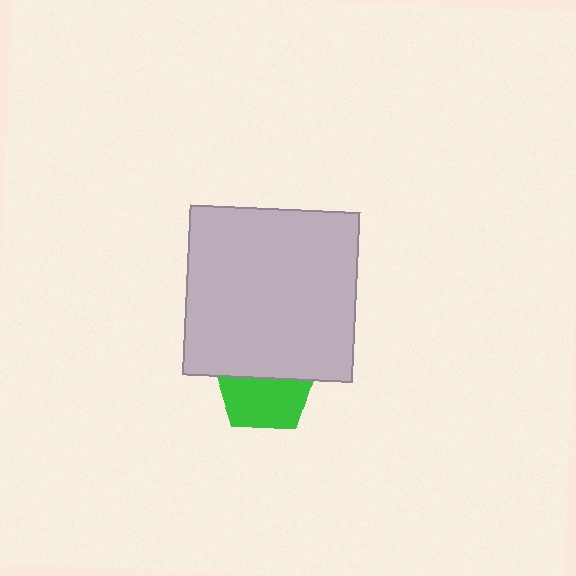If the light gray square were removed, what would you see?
You would see the complete green pentagon.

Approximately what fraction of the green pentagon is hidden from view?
Roughly 44% of the green pentagon is hidden behind the light gray square.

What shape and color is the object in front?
The object in front is a light gray square.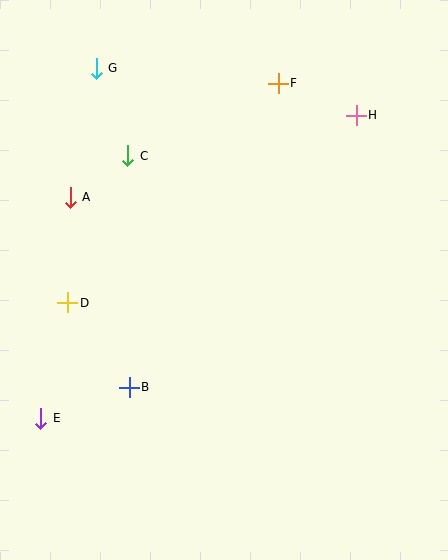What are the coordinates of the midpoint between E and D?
The midpoint between E and D is at (54, 361).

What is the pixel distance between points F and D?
The distance between F and D is 304 pixels.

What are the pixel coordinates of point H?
Point H is at (356, 115).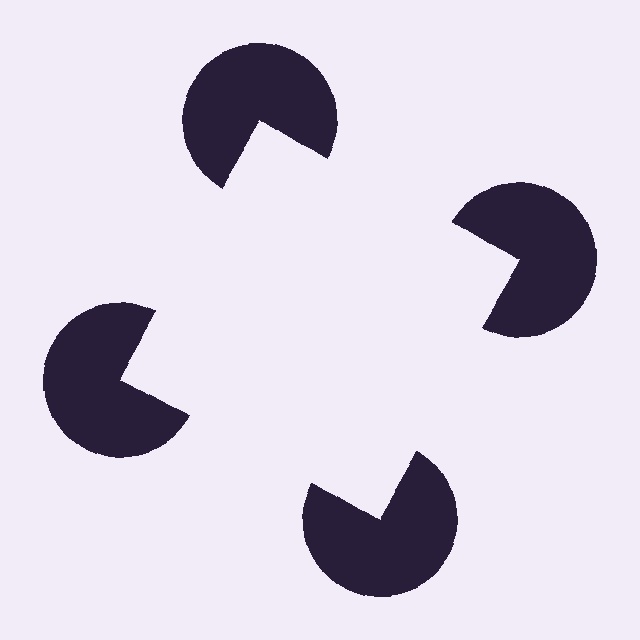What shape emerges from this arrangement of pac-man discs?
An illusory square — its edges are inferred from the aligned wedge cuts in the pac-man discs, not physically drawn.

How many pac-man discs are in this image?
There are 4 — one at each vertex of the illusory square.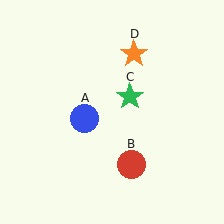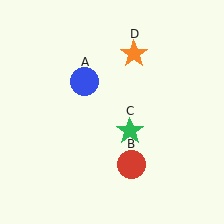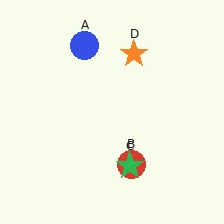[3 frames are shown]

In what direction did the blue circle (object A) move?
The blue circle (object A) moved up.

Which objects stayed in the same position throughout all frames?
Red circle (object B) and orange star (object D) remained stationary.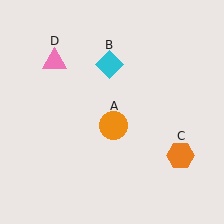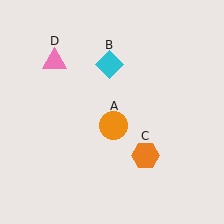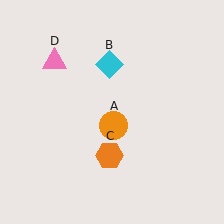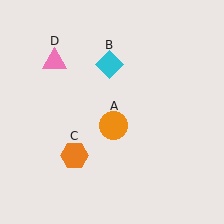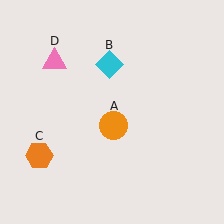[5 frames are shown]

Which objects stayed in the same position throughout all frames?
Orange circle (object A) and cyan diamond (object B) and pink triangle (object D) remained stationary.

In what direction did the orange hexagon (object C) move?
The orange hexagon (object C) moved left.